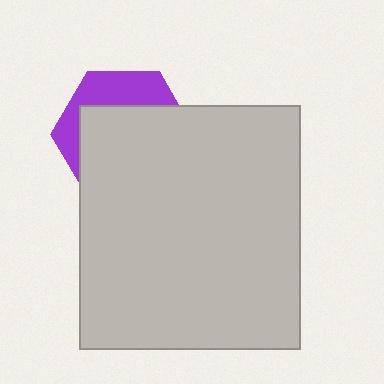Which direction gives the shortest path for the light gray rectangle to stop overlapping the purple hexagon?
Moving down gives the shortest separation.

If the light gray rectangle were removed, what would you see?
You would see the complete purple hexagon.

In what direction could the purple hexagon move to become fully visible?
The purple hexagon could move up. That would shift it out from behind the light gray rectangle entirely.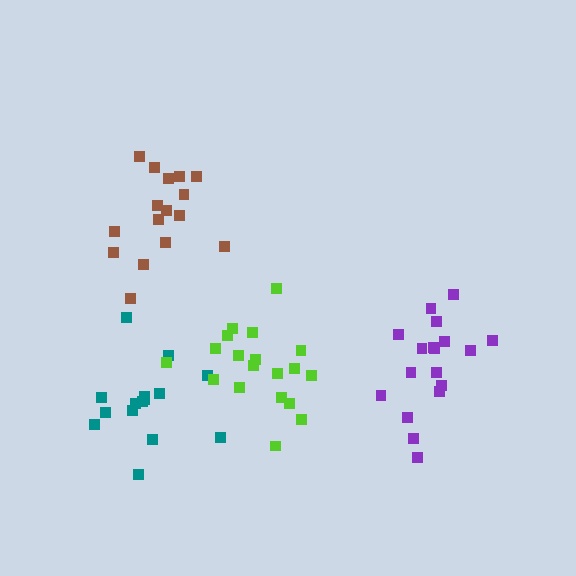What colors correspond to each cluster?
The clusters are colored: purple, teal, brown, lime.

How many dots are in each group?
Group 1: 18 dots, Group 2: 15 dots, Group 3: 16 dots, Group 4: 19 dots (68 total).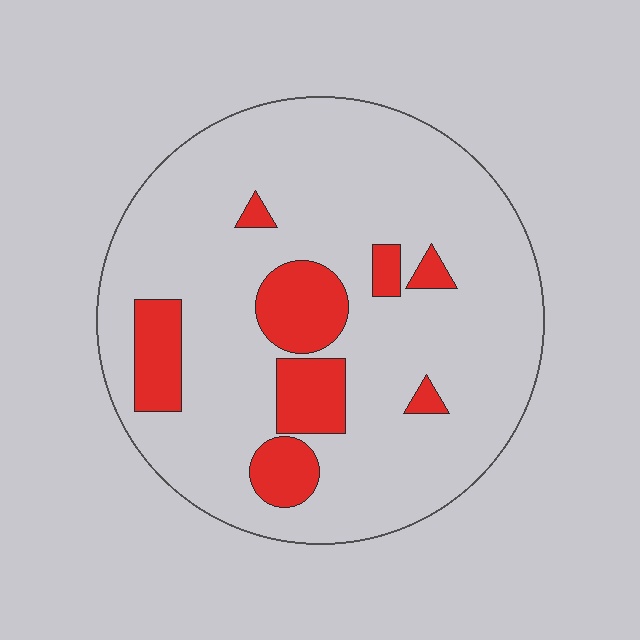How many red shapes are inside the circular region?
8.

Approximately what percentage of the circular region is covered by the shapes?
Approximately 15%.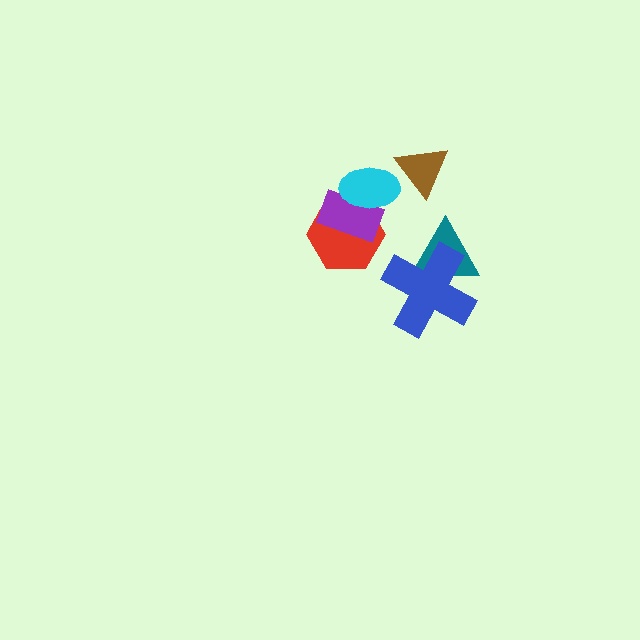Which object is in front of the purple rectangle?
The cyan ellipse is in front of the purple rectangle.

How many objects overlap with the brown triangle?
0 objects overlap with the brown triangle.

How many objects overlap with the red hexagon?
2 objects overlap with the red hexagon.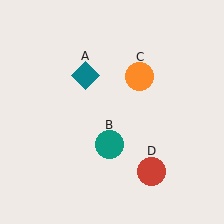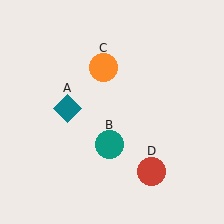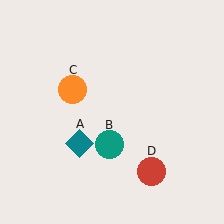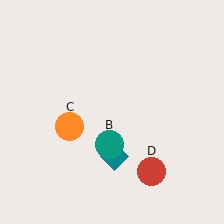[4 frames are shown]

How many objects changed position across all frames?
2 objects changed position: teal diamond (object A), orange circle (object C).